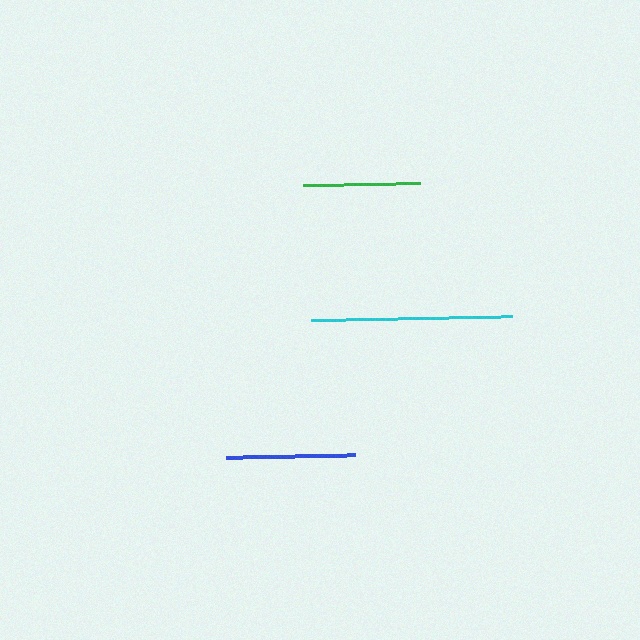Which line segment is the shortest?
The green line is the shortest at approximately 116 pixels.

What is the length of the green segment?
The green segment is approximately 116 pixels long.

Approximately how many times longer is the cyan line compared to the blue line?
The cyan line is approximately 1.6 times the length of the blue line.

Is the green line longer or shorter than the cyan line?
The cyan line is longer than the green line.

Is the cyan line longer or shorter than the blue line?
The cyan line is longer than the blue line.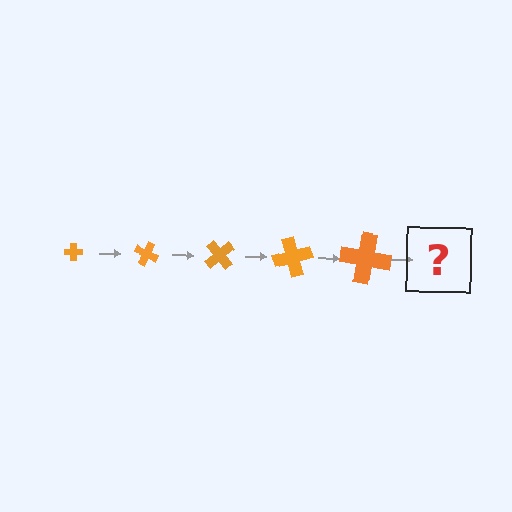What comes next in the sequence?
The next element should be a cross, larger than the previous one and rotated 125 degrees from the start.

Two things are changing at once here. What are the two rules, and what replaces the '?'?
The two rules are that the cross grows larger each step and it rotates 25 degrees each step. The '?' should be a cross, larger than the previous one and rotated 125 degrees from the start.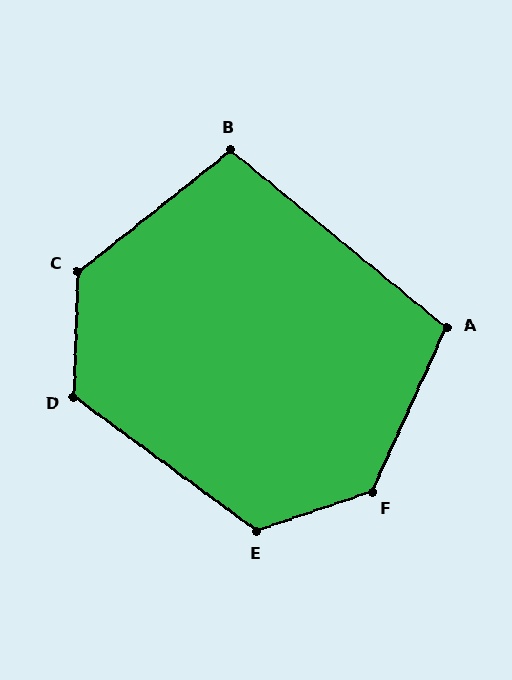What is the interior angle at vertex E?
Approximately 125 degrees (obtuse).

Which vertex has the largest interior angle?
F, at approximately 133 degrees.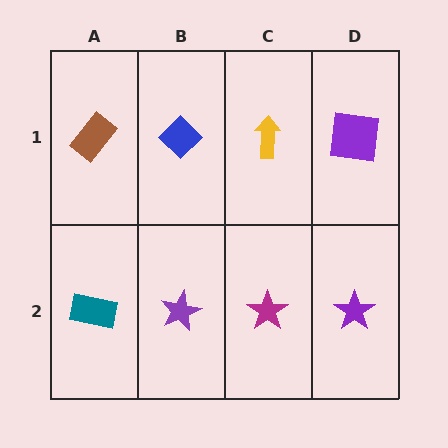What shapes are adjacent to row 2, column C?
A yellow arrow (row 1, column C), a purple star (row 2, column B), a purple star (row 2, column D).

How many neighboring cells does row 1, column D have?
2.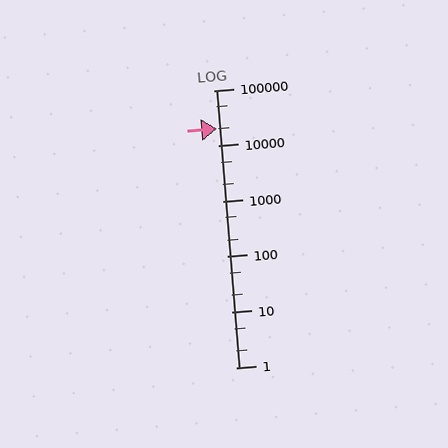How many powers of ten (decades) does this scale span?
The scale spans 5 decades, from 1 to 100000.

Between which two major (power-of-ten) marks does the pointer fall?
The pointer is between 10000 and 100000.